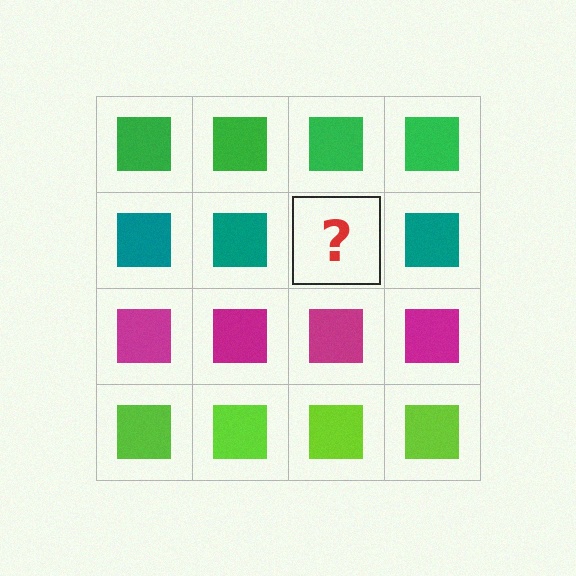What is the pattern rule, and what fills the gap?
The rule is that each row has a consistent color. The gap should be filled with a teal square.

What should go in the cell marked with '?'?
The missing cell should contain a teal square.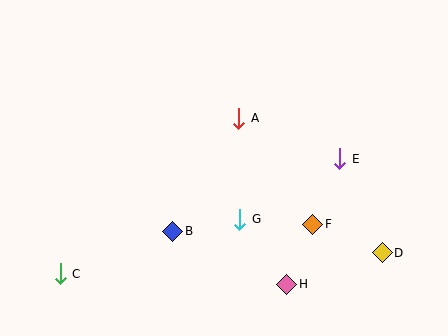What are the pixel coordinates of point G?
Point G is at (240, 219).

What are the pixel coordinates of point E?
Point E is at (340, 159).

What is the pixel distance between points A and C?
The distance between A and C is 237 pixels.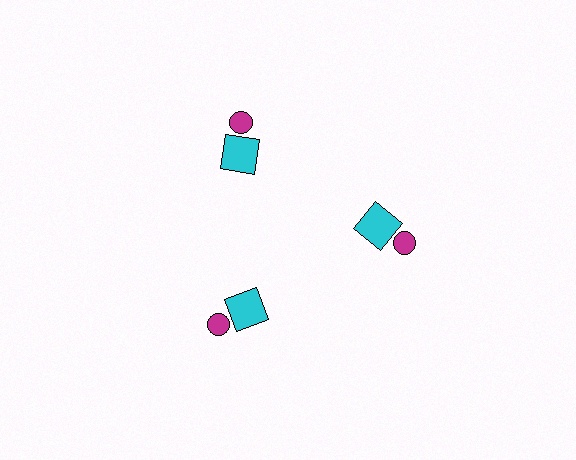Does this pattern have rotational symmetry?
Yes, this pattern has 3-fold rotational symmetry. It looks the same after rotating 120 degrees around the center.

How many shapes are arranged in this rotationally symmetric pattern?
There are 6 shapes, arranged in 3 groups of 2.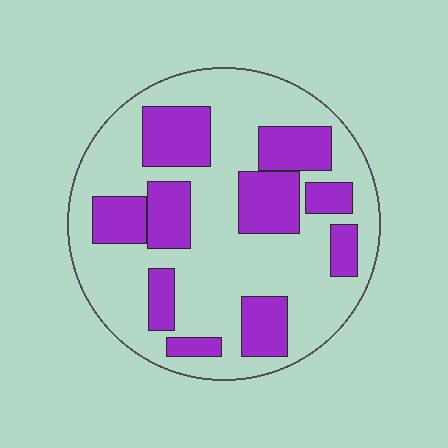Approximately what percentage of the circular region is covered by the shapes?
Approximately 35%.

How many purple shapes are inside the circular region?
10.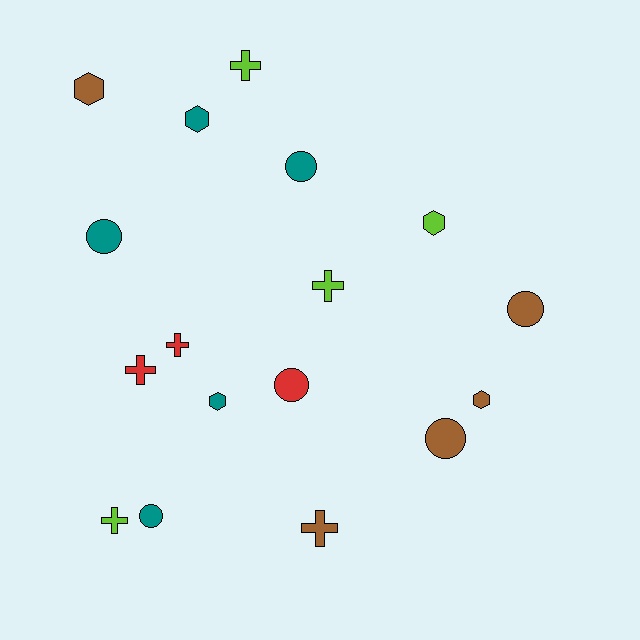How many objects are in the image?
There are 17 objects.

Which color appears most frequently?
Brown, with 5 objects.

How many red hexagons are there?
There are no red hexagons.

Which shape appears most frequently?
Cross, with 6 objects.